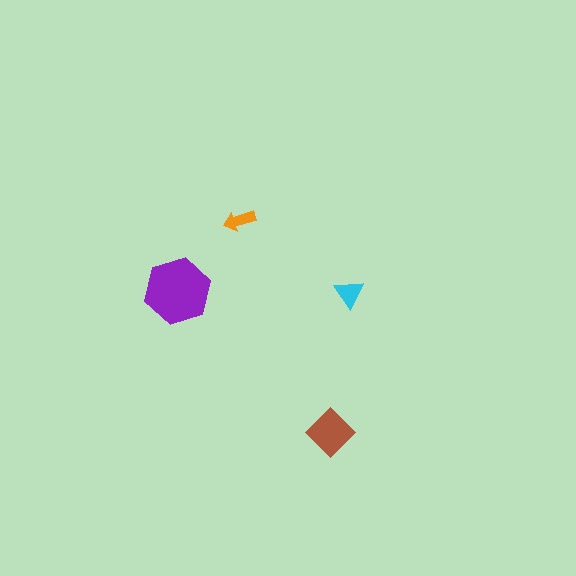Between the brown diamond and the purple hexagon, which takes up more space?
The purple hexagon.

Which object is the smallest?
The orange arrow.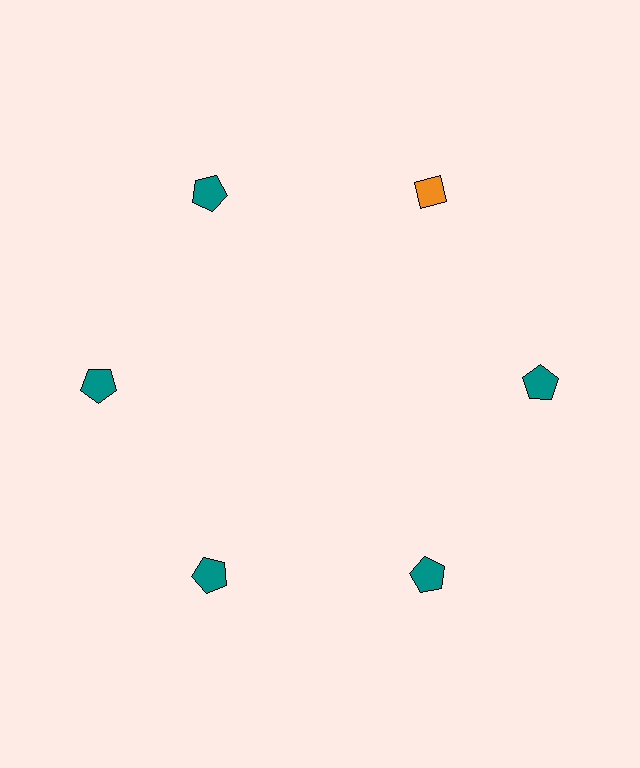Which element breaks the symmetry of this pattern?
The orange diamond at roughly the 1 o'clock position breaks the symmetry. All other shapes are teal pentagons.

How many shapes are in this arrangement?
There are 6 shapes arranged in a ring pattern.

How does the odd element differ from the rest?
It differs in both color (orange instead of teal) and shape (diamond instead of pentagon).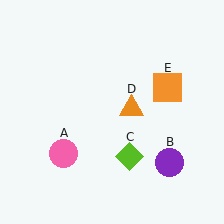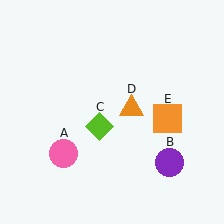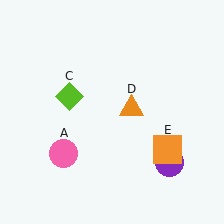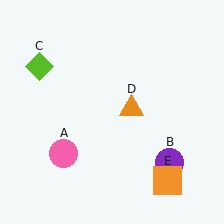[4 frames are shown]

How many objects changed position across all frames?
2 objects changed position: lime diamond (object C), orange square (object E).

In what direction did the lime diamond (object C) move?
The lime diamond (object C) moved up and to the left.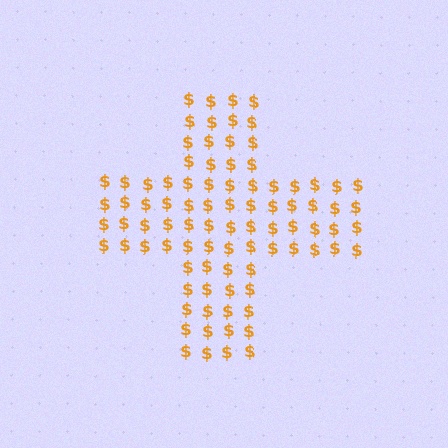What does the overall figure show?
The overall figure shows a cross.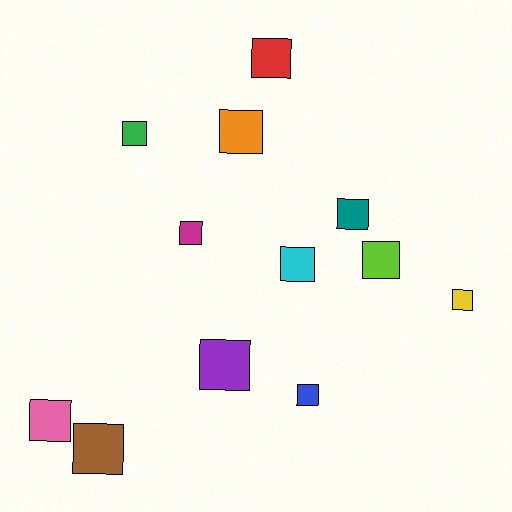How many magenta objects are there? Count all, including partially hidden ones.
There is 1 magenta object.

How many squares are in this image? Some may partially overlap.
There are 12 squares.